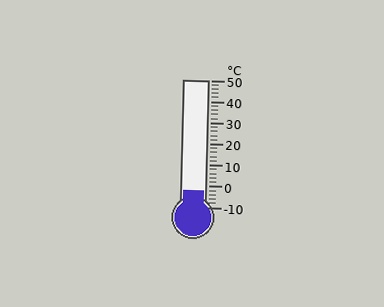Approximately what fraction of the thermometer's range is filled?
The thermometer is filled to approximately 15% of its range.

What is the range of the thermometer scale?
The thermometer scale ranges from -10°C to 50°C.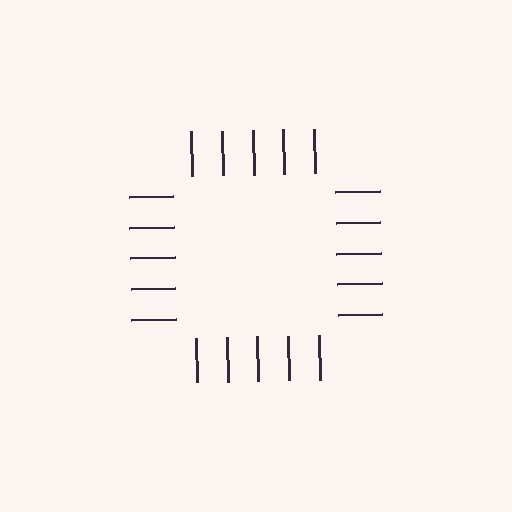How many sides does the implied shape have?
4 sides — the line-ends trace a square.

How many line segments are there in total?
20 — 5 along each of the 4 edges.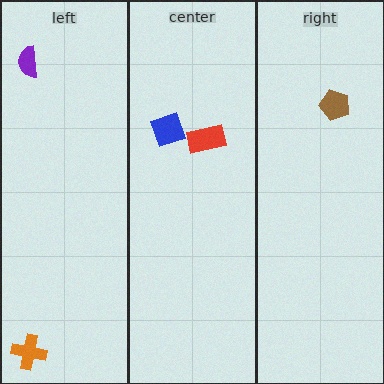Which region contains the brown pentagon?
The right region.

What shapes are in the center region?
The red rectangle, the blue diamond.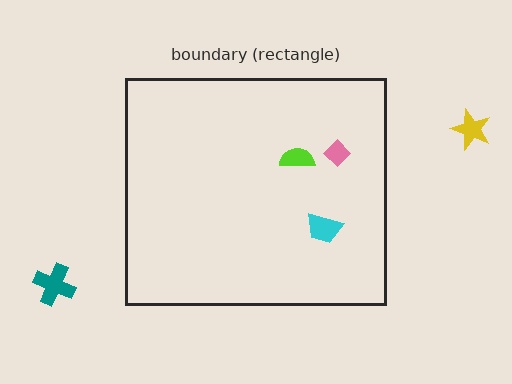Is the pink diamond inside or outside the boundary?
Inside.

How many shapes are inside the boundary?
3 inside, 2 outside.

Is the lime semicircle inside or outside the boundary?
Inside.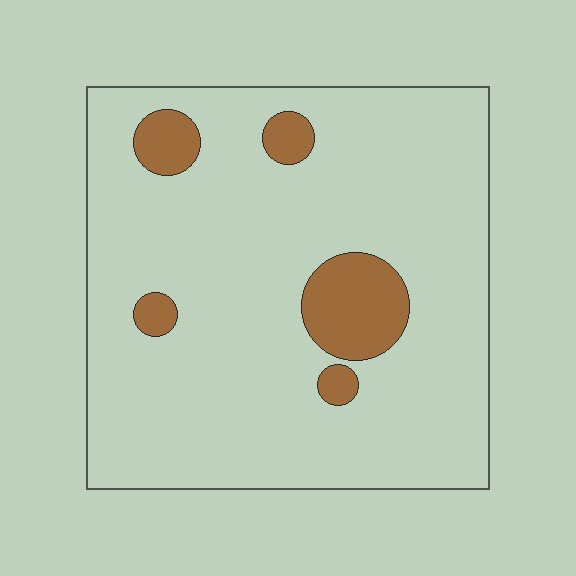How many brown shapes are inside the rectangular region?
5.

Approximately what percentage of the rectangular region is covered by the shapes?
Approximately 10%.